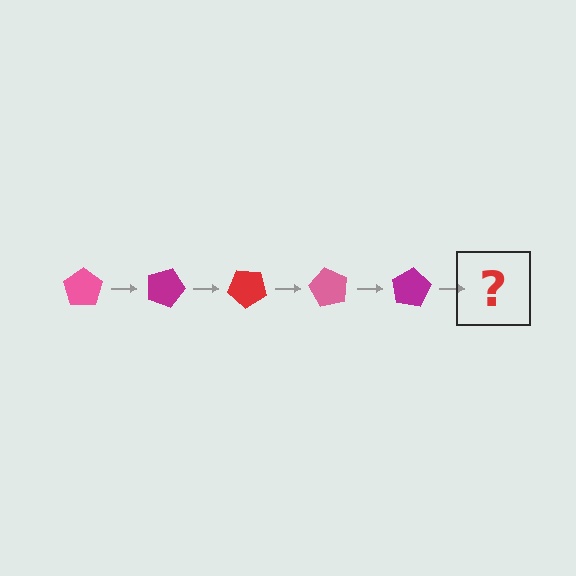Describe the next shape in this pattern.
It should be a red pentagon, rotated 100 degrees from the start.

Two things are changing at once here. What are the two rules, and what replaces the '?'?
The two rules are that it rotates 20 degrees each step and the color cycles through pink, magenta, and red. The '?' should be a red pentagon, rotated 100 degrees from the start.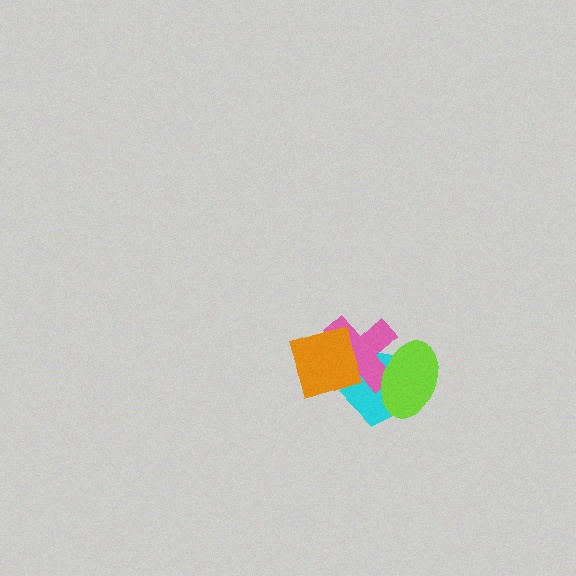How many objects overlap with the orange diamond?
2 objects overlap with the orange diamond.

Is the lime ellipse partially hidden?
No, no other shape covers it.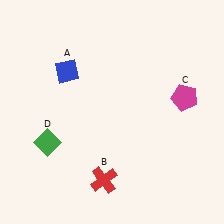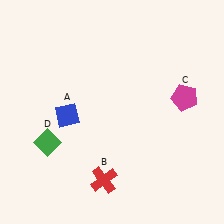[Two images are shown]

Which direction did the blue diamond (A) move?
The blue diamond (A) moved down.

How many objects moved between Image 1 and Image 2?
1 object moved between the two images.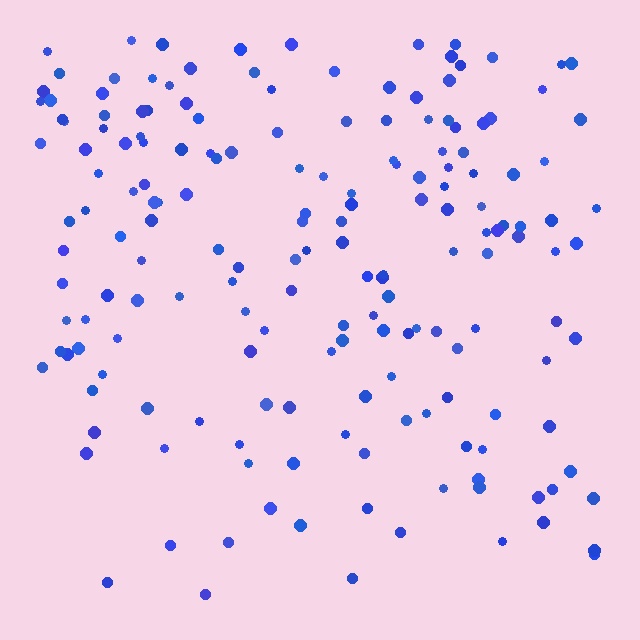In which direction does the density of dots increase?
From bottom to top, with the top side densest.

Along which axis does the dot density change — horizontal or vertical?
Vertical.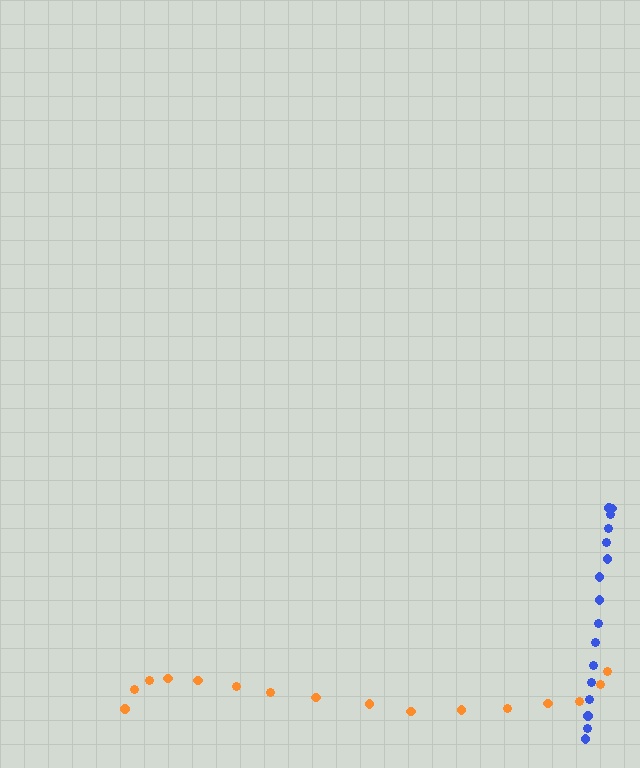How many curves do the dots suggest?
There are 2 distinct paths.